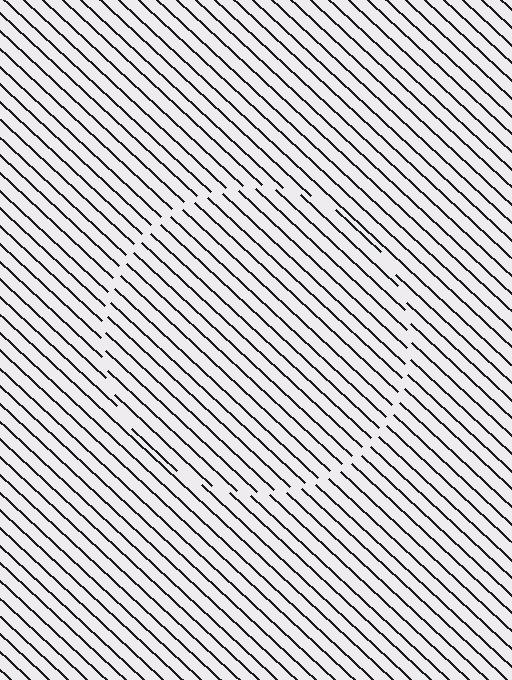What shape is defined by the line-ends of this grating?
An illusory circle. The interior of the shape contains the same grating, shifted by half a period — the contour is defined by the phase discontinuity where line-ends from the inner and outer gratings abut.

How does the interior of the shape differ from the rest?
The interior of the shape contains the same grating, shifted by half a period — the contour is defined by the phase discontinuity where line-ends from the inner and outer gratings abut.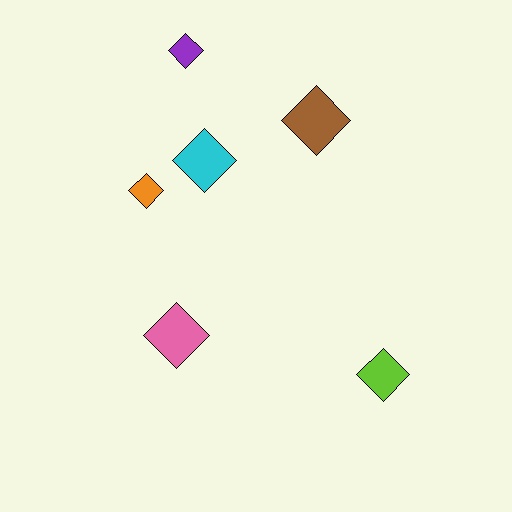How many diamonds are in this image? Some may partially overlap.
There are 6 diamonds.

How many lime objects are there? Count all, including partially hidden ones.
There is 1 lime object.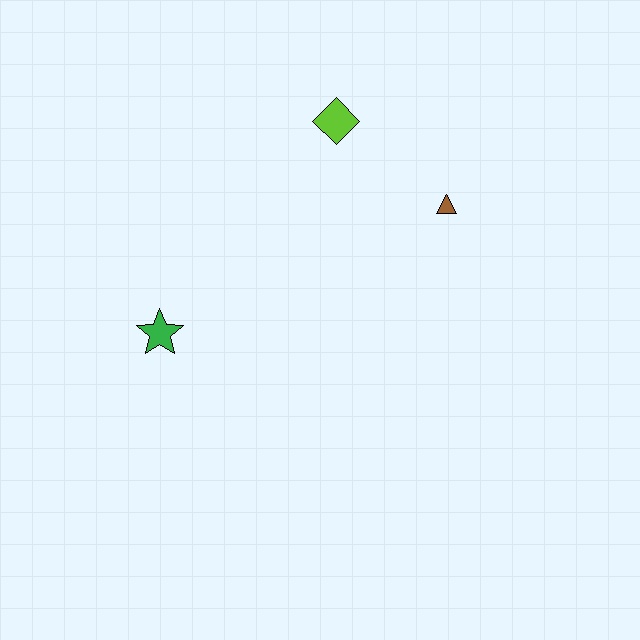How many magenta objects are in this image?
There are no magenta objects.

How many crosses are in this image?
There are no crosses.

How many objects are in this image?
There are 3 objects.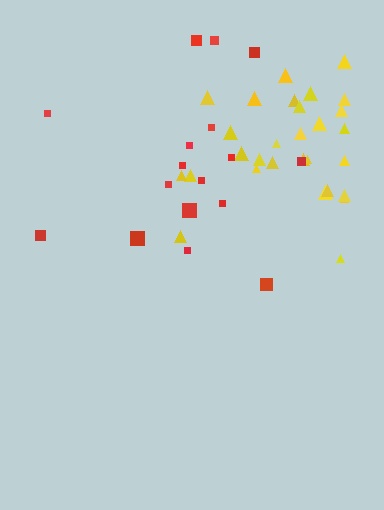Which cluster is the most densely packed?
Yellow.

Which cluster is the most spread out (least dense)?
Red.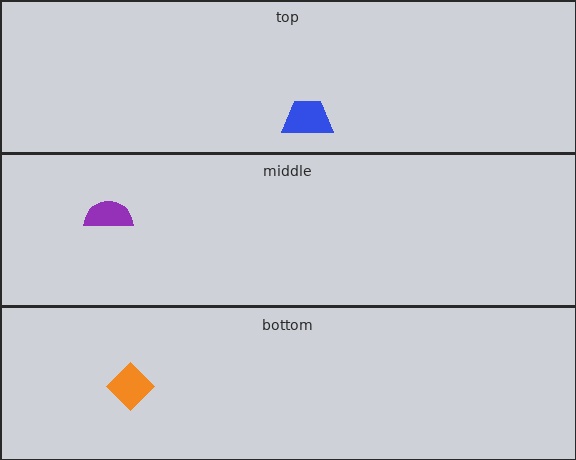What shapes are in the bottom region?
The orange diamond.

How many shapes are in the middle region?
1.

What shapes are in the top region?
The blue trapezoid.